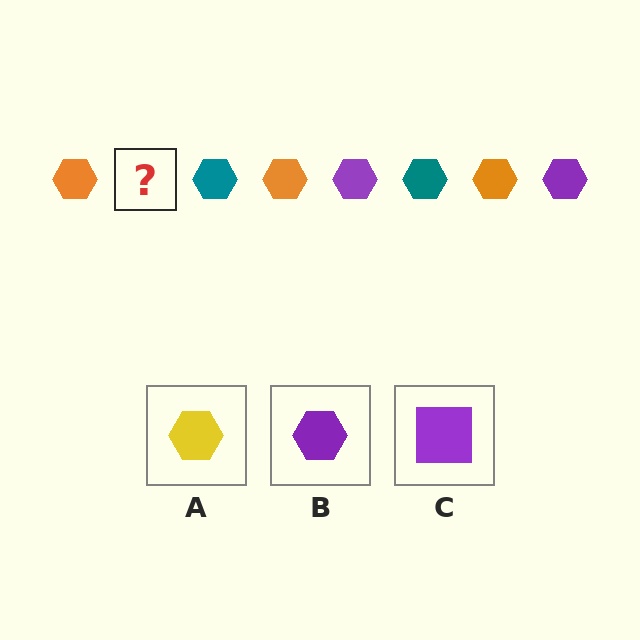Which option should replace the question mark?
Option B.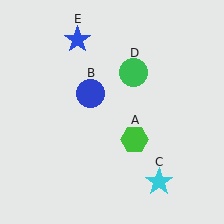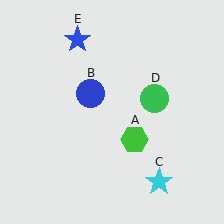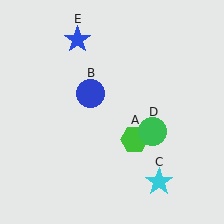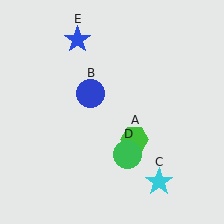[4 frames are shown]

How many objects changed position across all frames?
1 object changed position: green circle (object D).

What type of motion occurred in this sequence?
The green circle (object D) rotated clockwise around the center of the scene.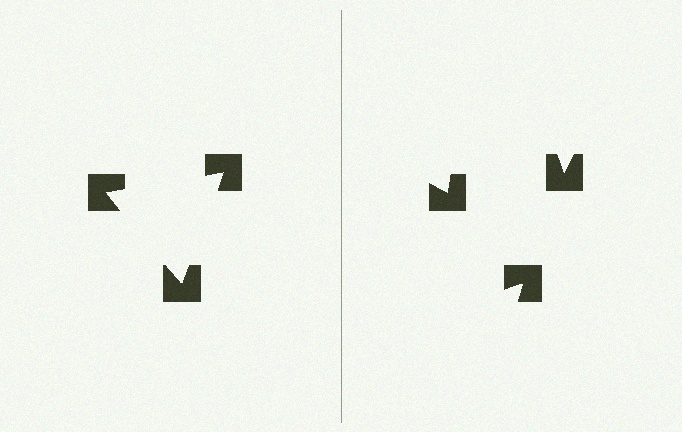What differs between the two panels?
The notched squares are positioned identically on both sides; only the wedge orientations differ. On the left they align to a triangle; on the right they are misaligned.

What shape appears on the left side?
An illusory triangle.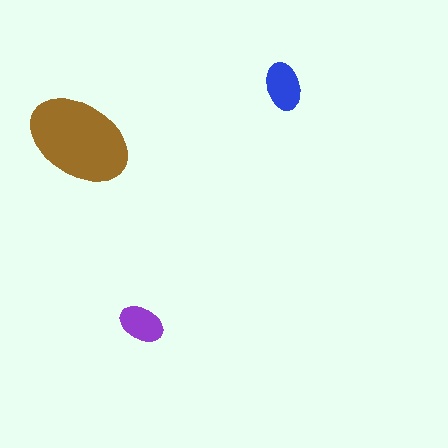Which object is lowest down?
The purple ellipse is bottommost.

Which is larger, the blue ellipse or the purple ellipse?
The blue one.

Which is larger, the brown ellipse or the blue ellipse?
The brown one.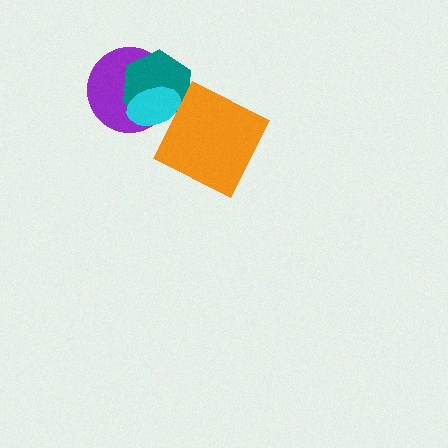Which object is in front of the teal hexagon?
The cyan ellipse is in front of the teal hexagon.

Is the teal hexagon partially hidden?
Yes, it is partially covered by another shape.